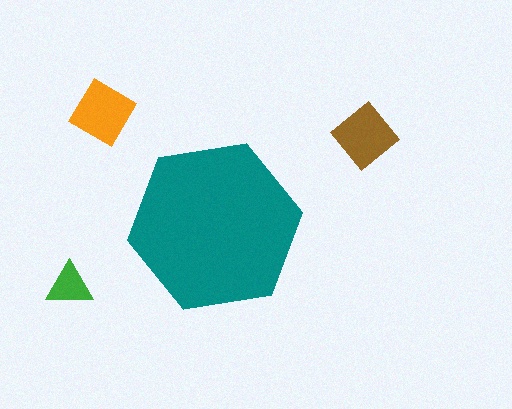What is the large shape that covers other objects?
A teal hexagon.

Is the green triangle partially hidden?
No, the green triangle is fully visible.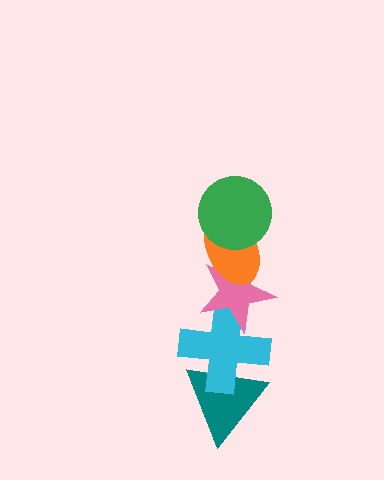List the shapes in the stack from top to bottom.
From top to bottom: the green circle, the orange ellipse, the pink star, the cyan cross, the teal triangle.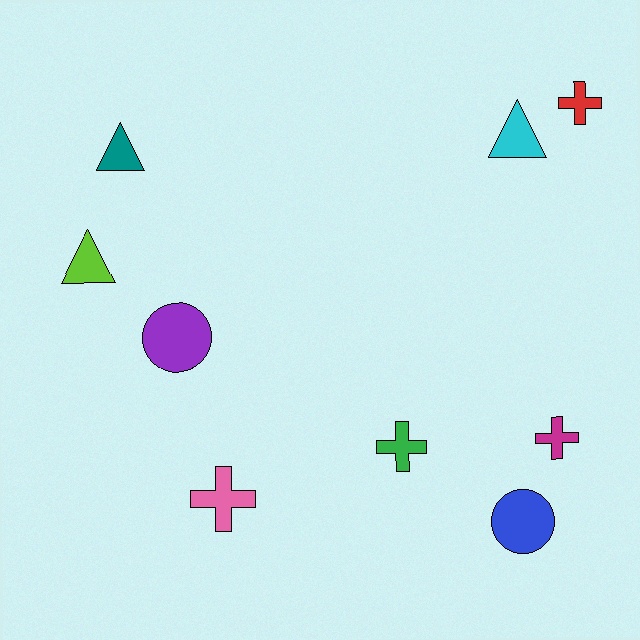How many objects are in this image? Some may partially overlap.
There are 9 objects.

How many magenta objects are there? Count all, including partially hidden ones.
There is 1 magenta object.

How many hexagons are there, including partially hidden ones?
There are no hexagons.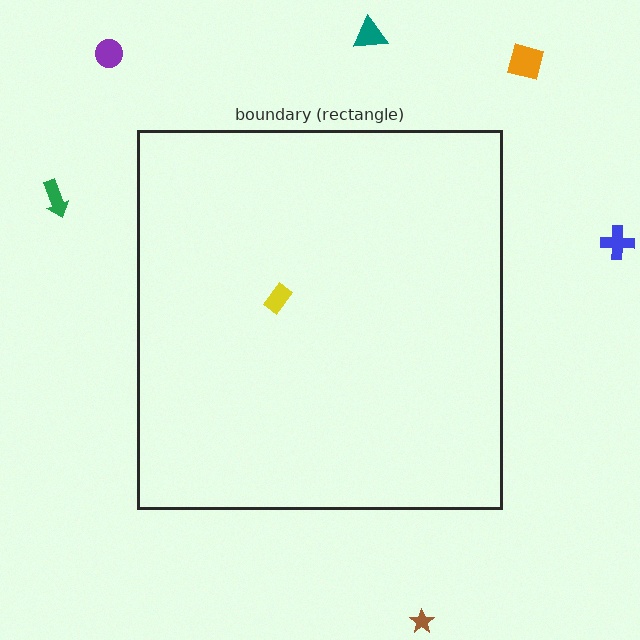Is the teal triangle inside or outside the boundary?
Outside.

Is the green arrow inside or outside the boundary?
Outside.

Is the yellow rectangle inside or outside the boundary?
Inside.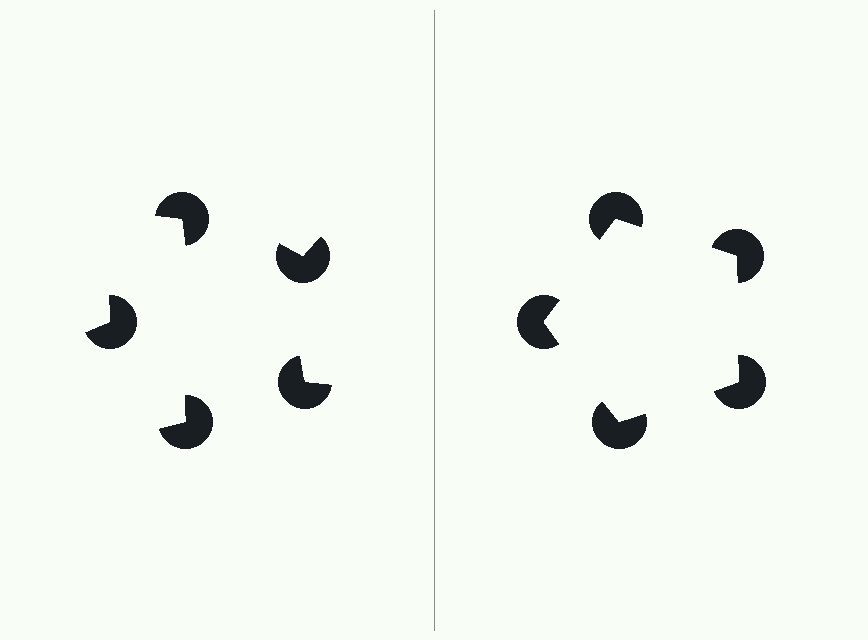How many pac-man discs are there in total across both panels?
10 — 5 on each side.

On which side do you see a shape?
An illusory pentagon appears on the right side. On the left side the wedge cuts are rotated, so no coherent shape forms.